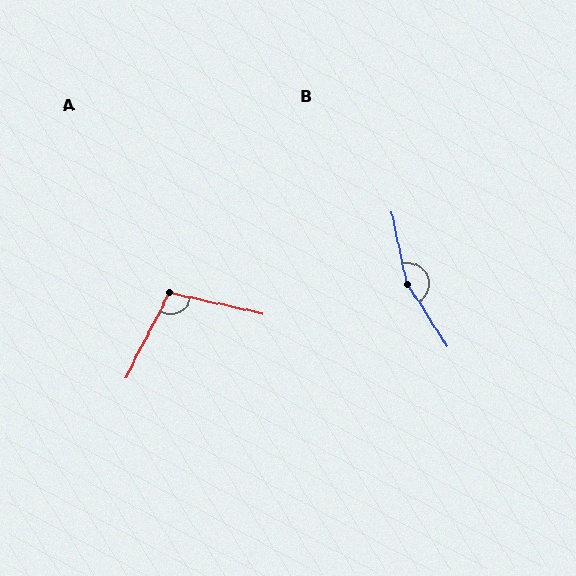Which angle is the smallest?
A, at approximately 104 degrees.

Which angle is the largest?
B, at approximately 159 degrees.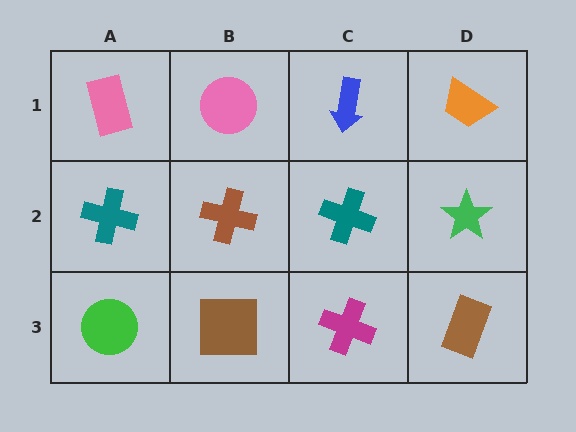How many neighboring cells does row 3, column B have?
3.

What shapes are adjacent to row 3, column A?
A teal cross (row 2, column A), a brown square (row 3, column B).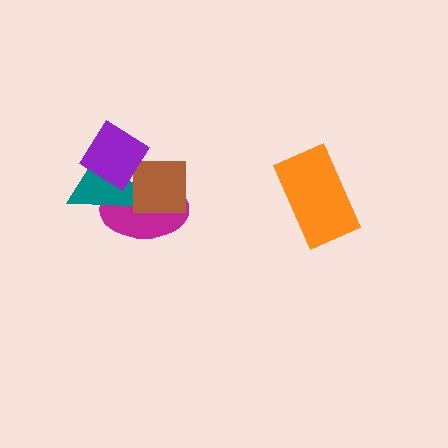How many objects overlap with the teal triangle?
3 objects overlap with the teal triangle.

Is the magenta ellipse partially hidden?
Yes, it is partially covered by another shape.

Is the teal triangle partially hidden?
Yes, it is partially covered by another shape.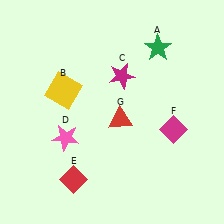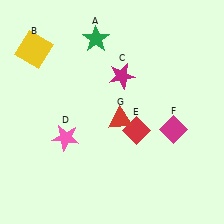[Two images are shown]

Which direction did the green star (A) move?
The green star (A) moved left.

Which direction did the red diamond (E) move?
The red diamond (E) moved right.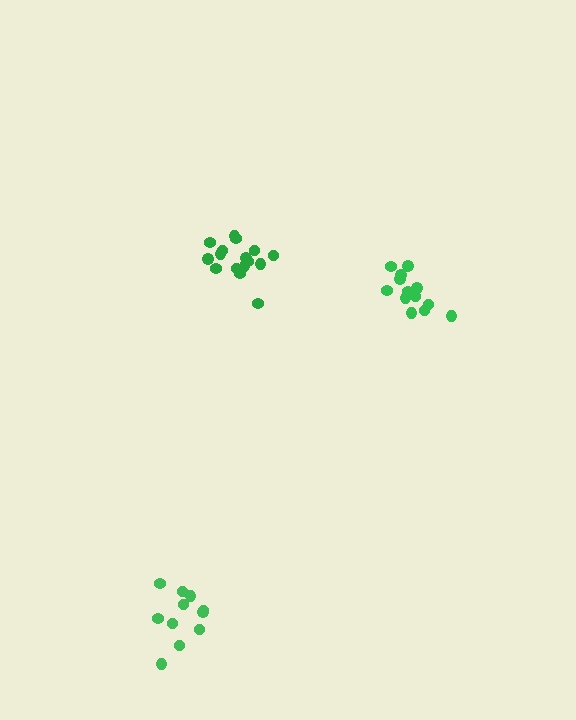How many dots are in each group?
Group 1: 11 dots, Group 2: 13 dots, Group 3: 16 dots (40 total).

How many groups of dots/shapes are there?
There are 3 groups.